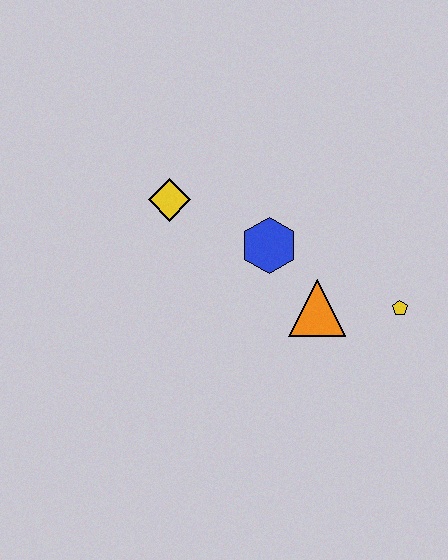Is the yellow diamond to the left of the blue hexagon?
Yes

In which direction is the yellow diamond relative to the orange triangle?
The yellow diamond is to the left of the orange triangle.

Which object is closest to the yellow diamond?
The blue hexagon is closest to the yellow diamond.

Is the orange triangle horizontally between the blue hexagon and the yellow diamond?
No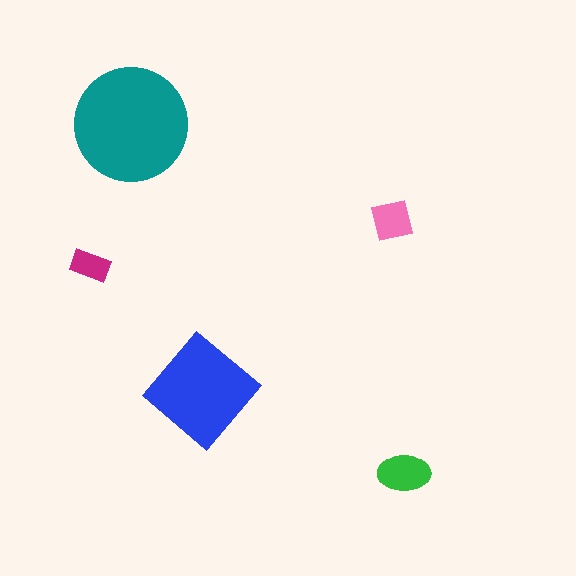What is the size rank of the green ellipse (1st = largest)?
3rd.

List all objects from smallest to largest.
The magenta rectangle, the pink square, the green ellipse, the blue diamond, the teal circle.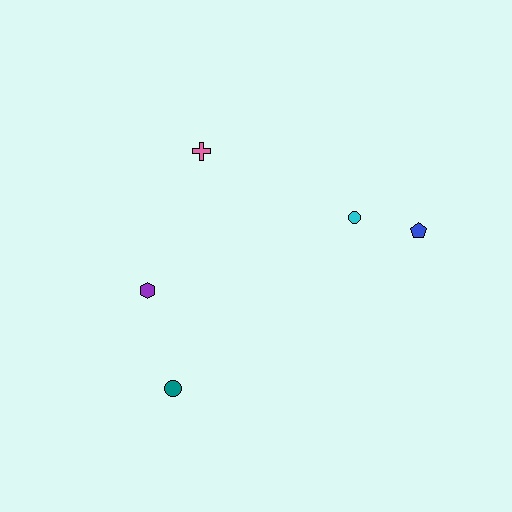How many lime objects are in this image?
There are no lime objects.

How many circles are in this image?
There are 2 circles.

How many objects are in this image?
There are 5 objects.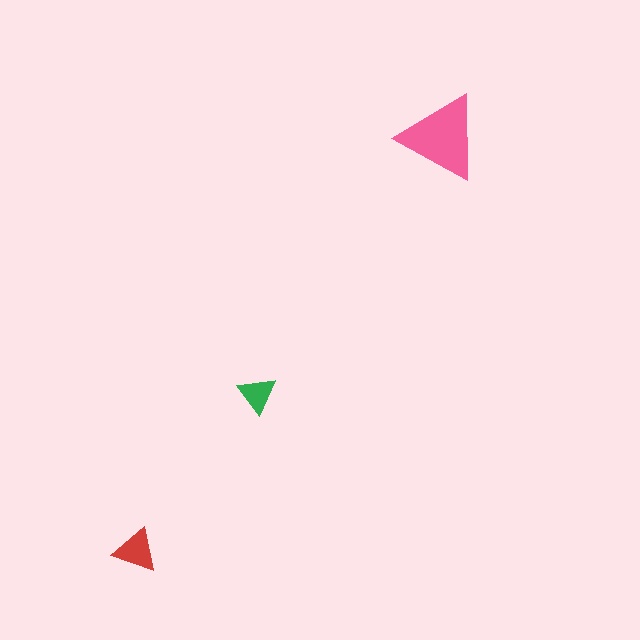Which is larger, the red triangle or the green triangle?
The red one.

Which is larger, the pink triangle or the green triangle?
The pink one.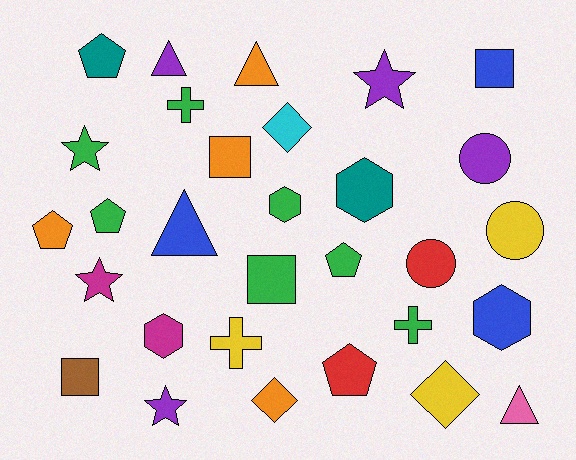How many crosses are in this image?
There are 3 crosses.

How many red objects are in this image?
There are 2 red objects.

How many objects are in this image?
There are 30 objects.